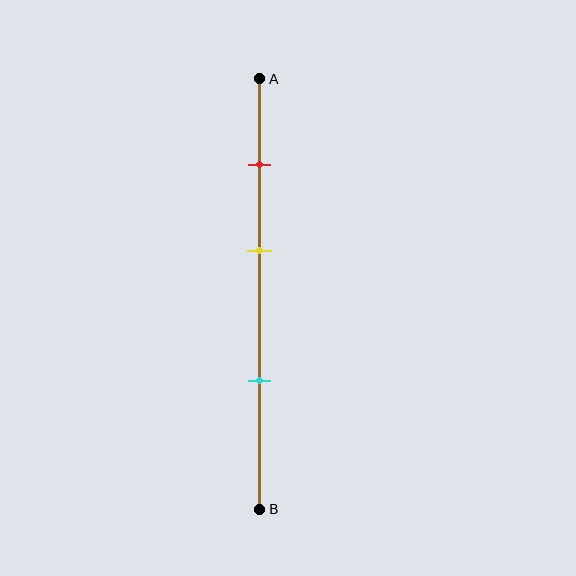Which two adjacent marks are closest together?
The red and yellow marks are the closest adjacent pair.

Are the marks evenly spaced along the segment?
Yes, the marks are approximately evenly spaced.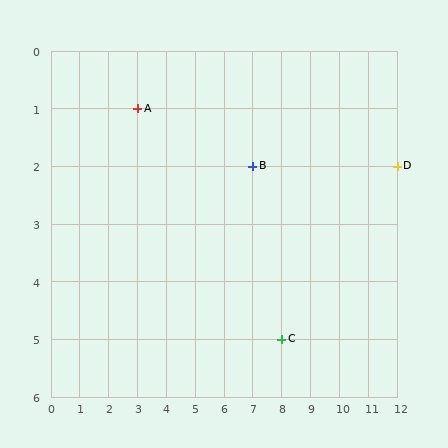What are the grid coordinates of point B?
Point B is at grid coordinates (7, 2).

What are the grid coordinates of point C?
Point C is at grid coordinates (8, 5).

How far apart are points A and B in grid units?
Points A and B are 4 columns and 1 row apart (about 4.1 grid units diagonally).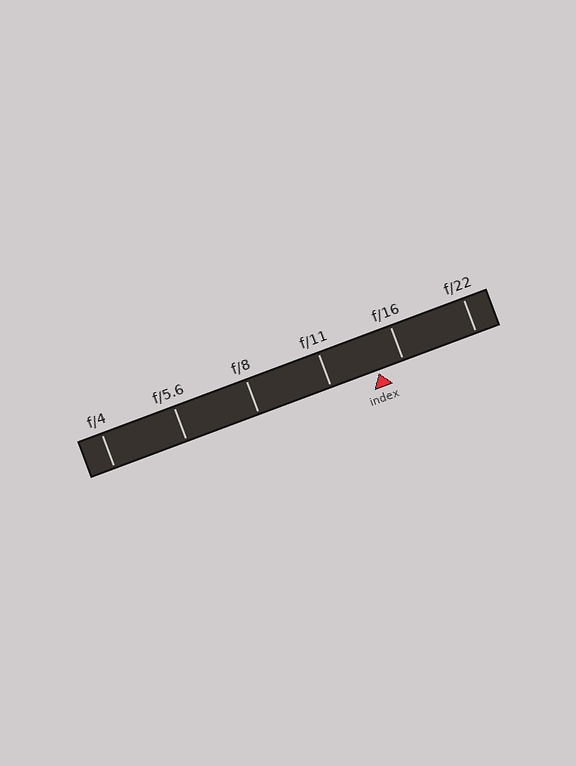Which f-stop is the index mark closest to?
The index mark is closest to f/16.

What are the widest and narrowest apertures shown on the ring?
The widest aperture shown is f/4 and the narrowest is f/22.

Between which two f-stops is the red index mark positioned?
The index mark is between f/11 and f/16.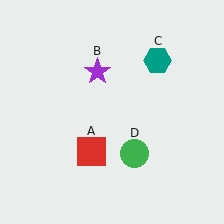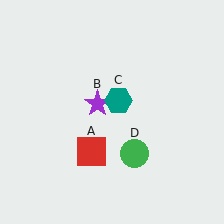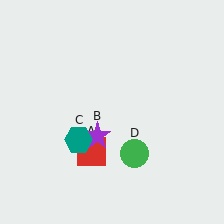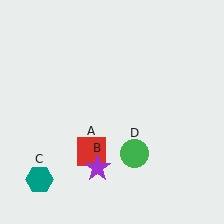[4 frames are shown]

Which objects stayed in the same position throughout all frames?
Red square (object A) and green circle (object D) remained stationary.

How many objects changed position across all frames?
2 objects changed position: purple star (object B), teal hexagon (object C).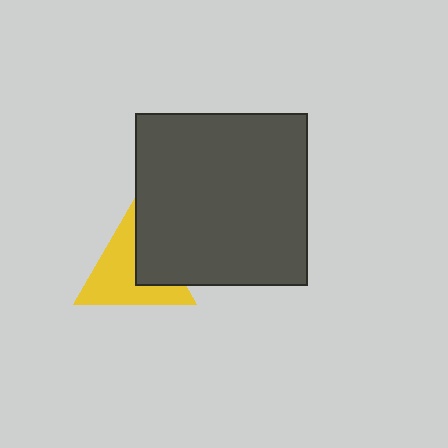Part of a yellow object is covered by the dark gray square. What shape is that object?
It is a triangle.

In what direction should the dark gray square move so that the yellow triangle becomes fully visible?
The dark gray square should move right. That is the shortest direction to clear the overlap and leave the yellow triangle fully visible.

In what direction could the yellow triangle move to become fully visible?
The yellow triangle could move left. That would shift it out from behind the dark gray square entirely.